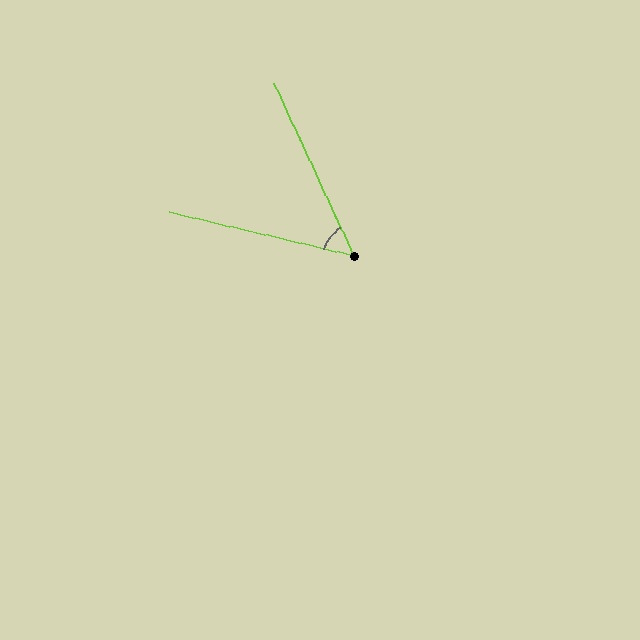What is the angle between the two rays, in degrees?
Approximately 52 degrees.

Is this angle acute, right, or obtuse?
It is acute.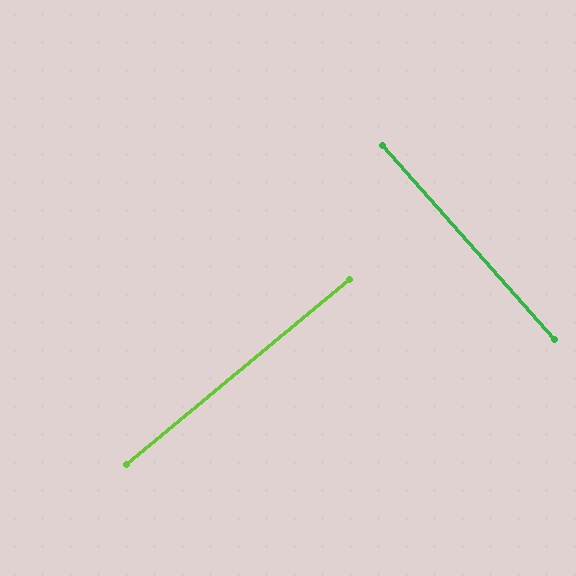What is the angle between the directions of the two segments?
Approximately 88 degrees.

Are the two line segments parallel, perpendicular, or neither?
Perpendicular — they meet at approximately 88°.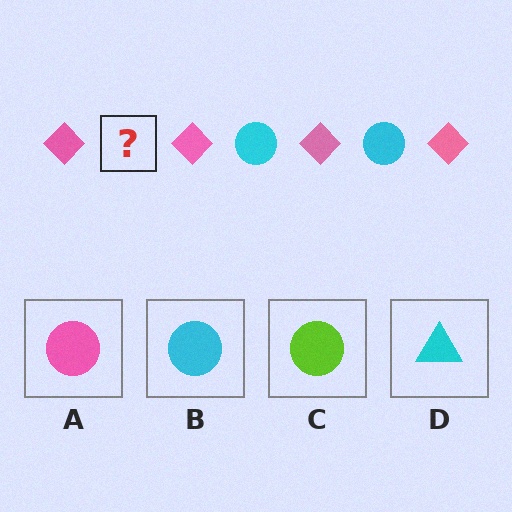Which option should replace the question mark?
Option B.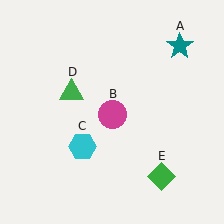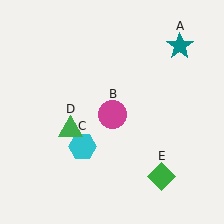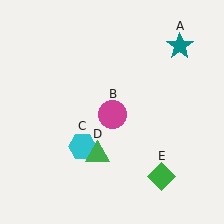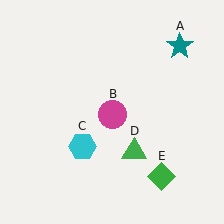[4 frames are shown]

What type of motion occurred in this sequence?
The green triangle (object D) rotated counterclockwise around the center of the scene.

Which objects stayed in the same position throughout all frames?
Teal star (object A) and magenta circle (object B) and cyan hexagon (object C) and green diamond (object E) remained stationary.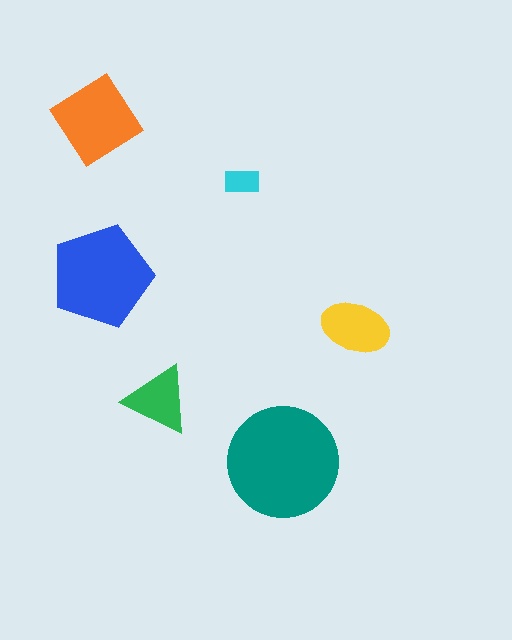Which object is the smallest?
The cyan rectangle.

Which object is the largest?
The teal circle.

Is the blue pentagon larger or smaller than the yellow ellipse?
Larger.